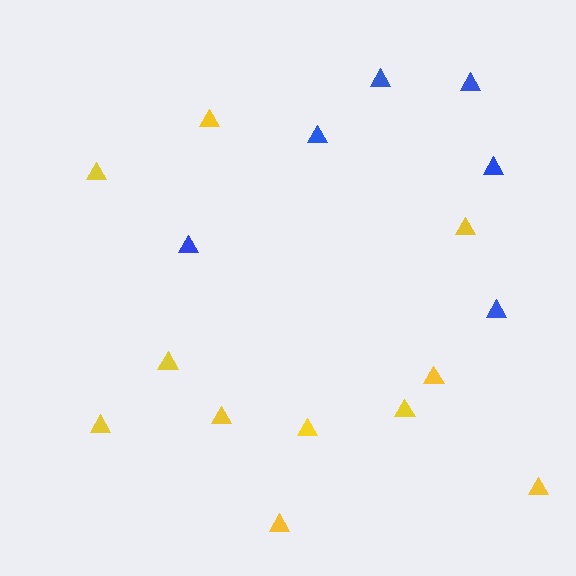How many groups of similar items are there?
There are 2 groups: one group of yellow triangles (11) and one group of blue triangles (6).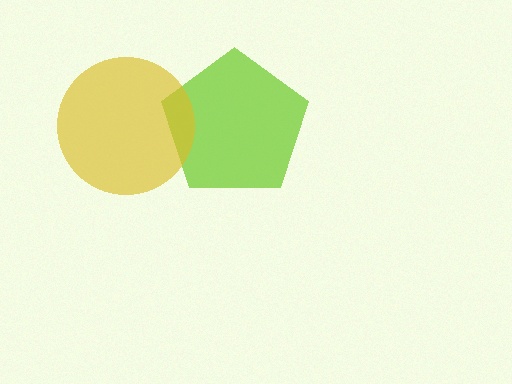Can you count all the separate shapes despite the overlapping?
Yes, there are 2 separate shapes.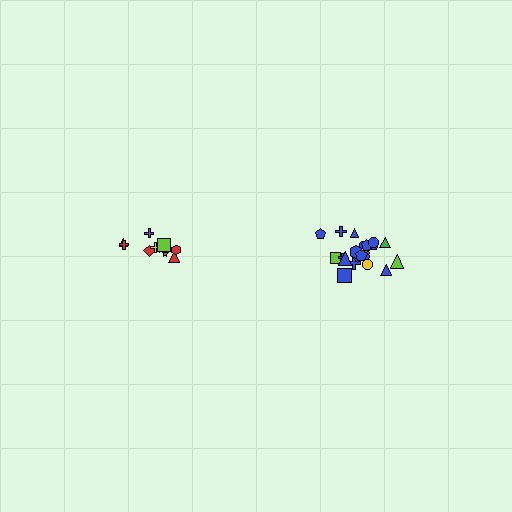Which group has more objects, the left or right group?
The right group.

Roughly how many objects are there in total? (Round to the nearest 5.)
Roughly 30 objects in total.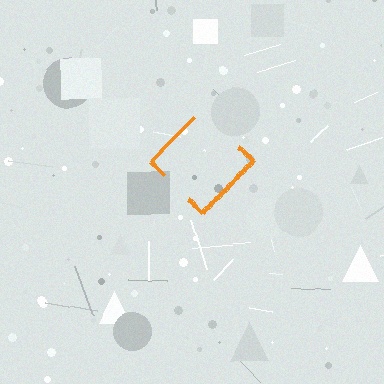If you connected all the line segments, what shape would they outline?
They would outline a diamond.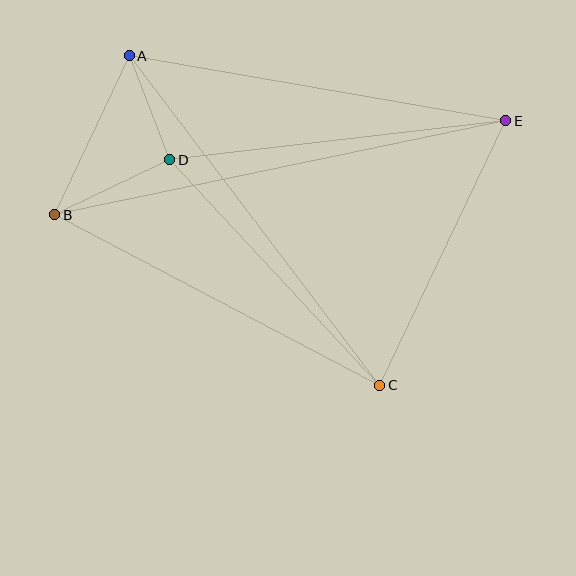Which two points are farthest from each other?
Points B and E are farthest from each other.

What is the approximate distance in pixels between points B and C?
The distance between B and C is approximately 367 pixels.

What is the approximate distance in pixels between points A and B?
The distance between A and B is approximately 176 pixels.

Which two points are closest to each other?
Points A and D are closest to each other.